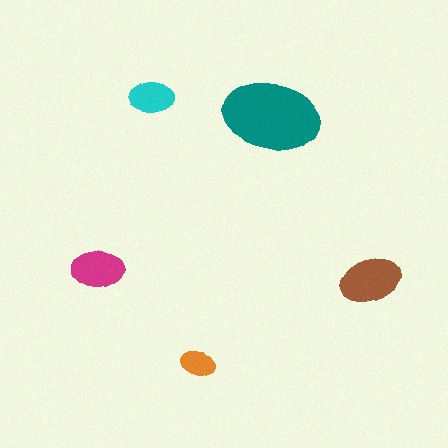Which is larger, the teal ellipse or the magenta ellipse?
The teal one.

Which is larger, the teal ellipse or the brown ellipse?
The teal one.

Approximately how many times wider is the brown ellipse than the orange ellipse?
About 1.5 times wider.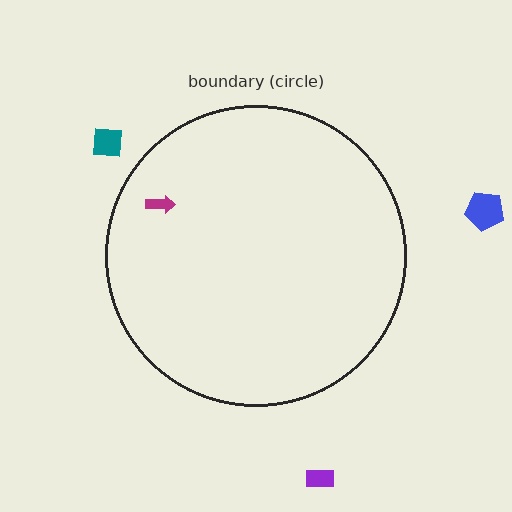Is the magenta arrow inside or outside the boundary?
Inside.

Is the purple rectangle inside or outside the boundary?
Outside.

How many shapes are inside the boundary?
1 inside, 3 outside.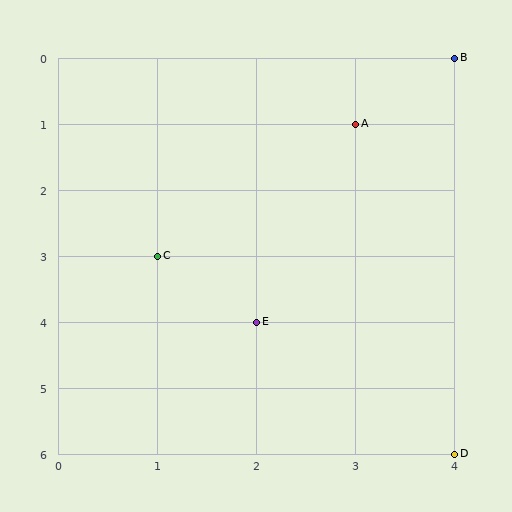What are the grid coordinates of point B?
Point B is at grid coordinates (4, 0).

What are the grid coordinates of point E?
Point E is at grid coordinates (2, 4).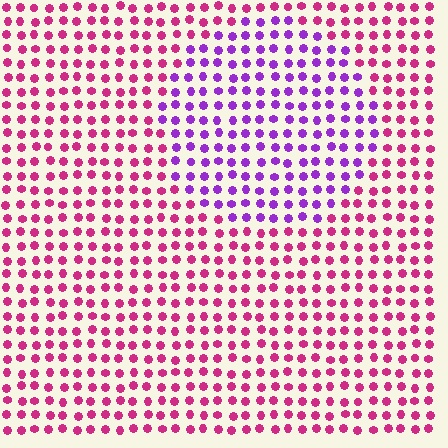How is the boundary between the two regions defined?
The boundary is defined purely by a slight shift in hue (about 46 degrees). Spacing, size, and orientation are identical on both sides.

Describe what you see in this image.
The image is filled with small magenta elements in a uniform arrangement. A circle-shaped region is visible where the elements are tinted to a slightly different hue, forming a subtle color boundary.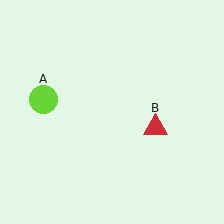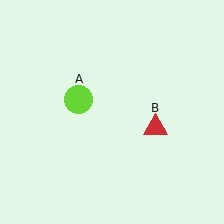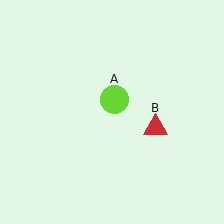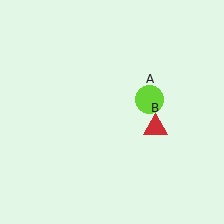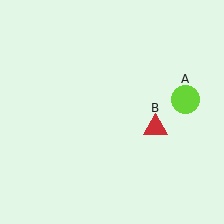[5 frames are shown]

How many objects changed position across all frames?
1 object changed position: lime circle (object A).